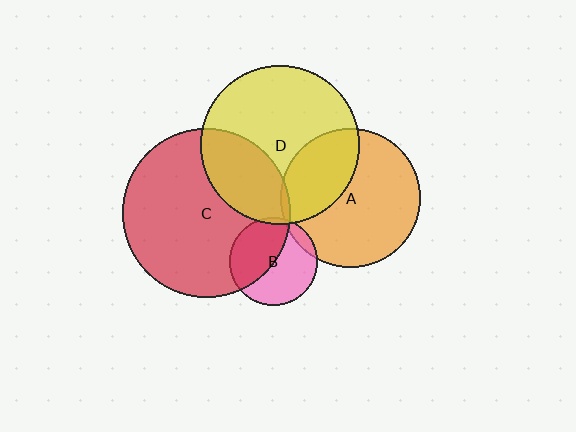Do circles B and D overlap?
Yes.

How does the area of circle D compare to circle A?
Approximately 1.3 times.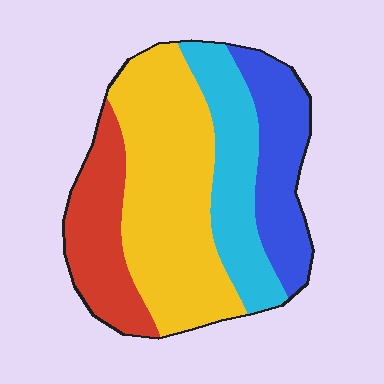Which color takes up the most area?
Yellow, at roughly 40%.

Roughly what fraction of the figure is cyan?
Cyan takes up about one fifth (1/5) of the figure.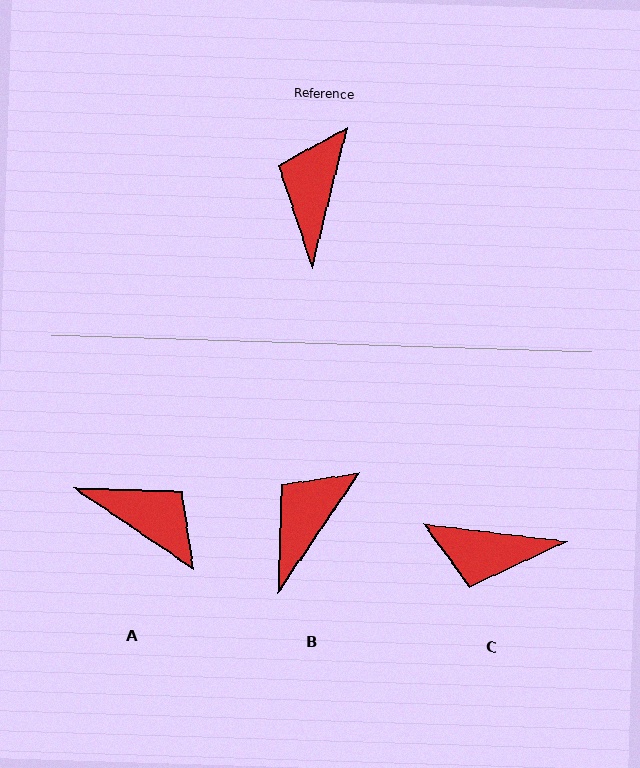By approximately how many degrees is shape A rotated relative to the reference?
Approximately 110 degrees clockwise.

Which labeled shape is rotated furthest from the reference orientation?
A, about 110 degrees away.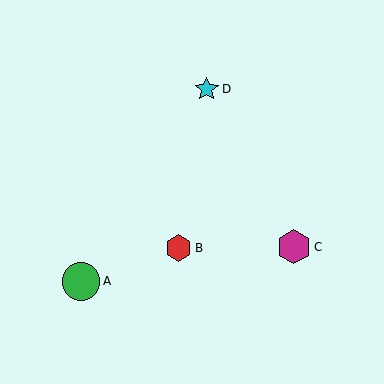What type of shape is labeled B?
Shape B is a red hexagon.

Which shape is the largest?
The green circle (labeled A) is the largest.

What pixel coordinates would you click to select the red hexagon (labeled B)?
Click at (179, 248) to select the red hexagon B.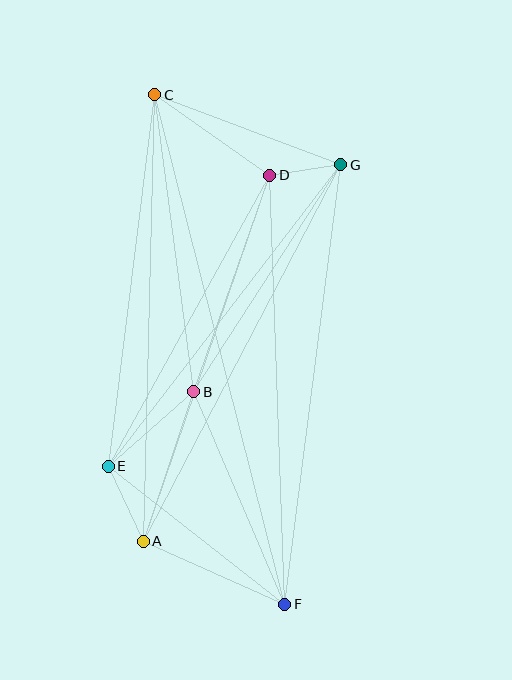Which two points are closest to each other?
Points D and G are closest to each other.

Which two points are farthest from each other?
Points C and F are farthest from each other.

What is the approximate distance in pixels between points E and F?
The distance between E and F is approximately 224 pixels.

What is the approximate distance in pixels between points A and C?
The distance between A and C is approximately 447 pixels.